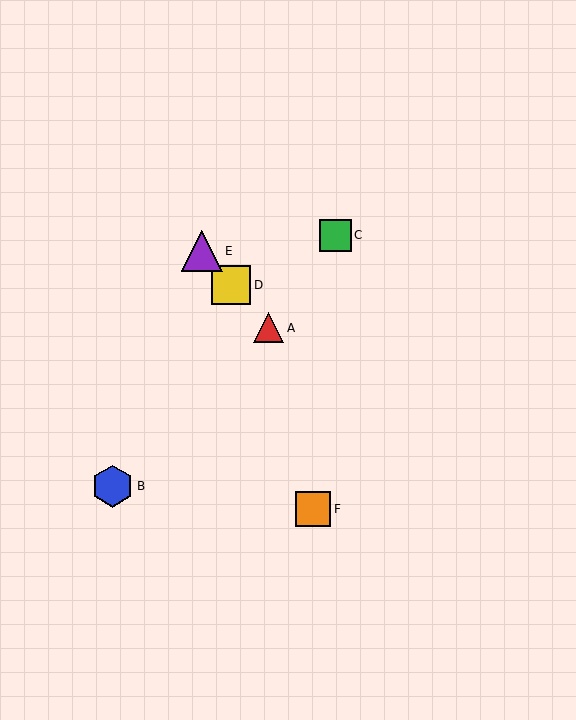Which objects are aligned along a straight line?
Objects A, D, E are aligned along a straight line.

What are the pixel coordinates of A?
Object A is at (269, 328).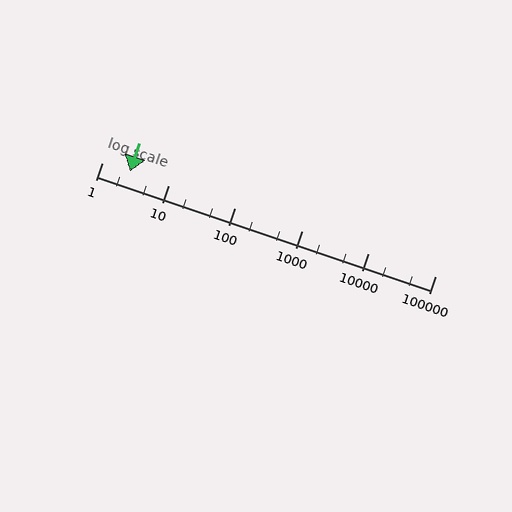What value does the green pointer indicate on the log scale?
The pointer indicates approximately 2.6.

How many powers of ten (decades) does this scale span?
The scale spans 5 decades, from 1 to 100000.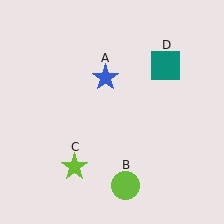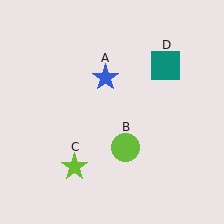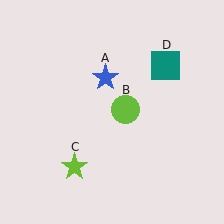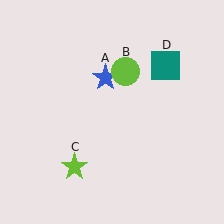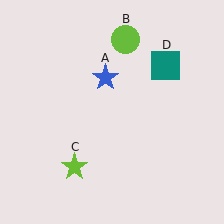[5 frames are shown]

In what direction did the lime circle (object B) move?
The lime circle (object B) moved up.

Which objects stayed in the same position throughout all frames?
Blue star (object A) and lime star (object C) and teal square (object D) remained stationary.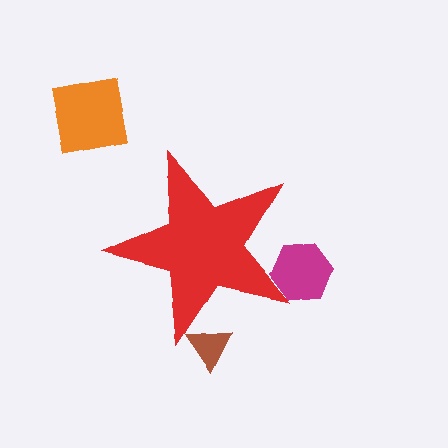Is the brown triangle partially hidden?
Yes, the brown triangle is partially hidden behind the red star.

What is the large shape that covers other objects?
A red star.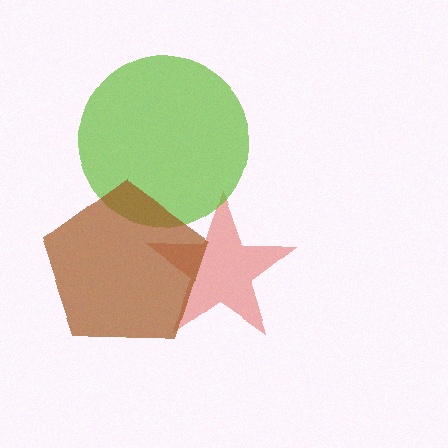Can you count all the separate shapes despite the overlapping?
Yes, there are 3 separate shapes.